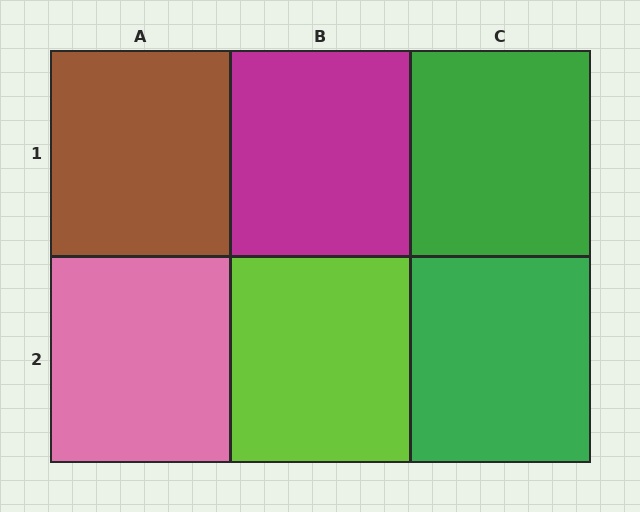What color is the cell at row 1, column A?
Brown.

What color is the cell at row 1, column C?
Green.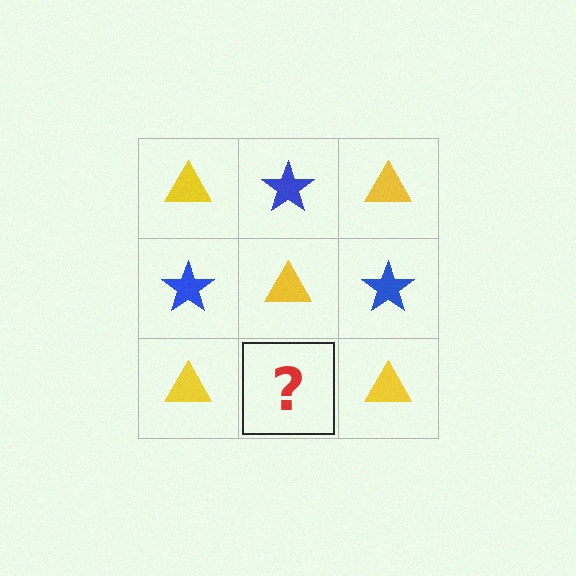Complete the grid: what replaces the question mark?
The question mark should be replaced with a blue star.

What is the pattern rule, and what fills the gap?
The rule is that it alternates yellow triangle and blue star in a checkerboard pattern. The gap should be filled with a blue star.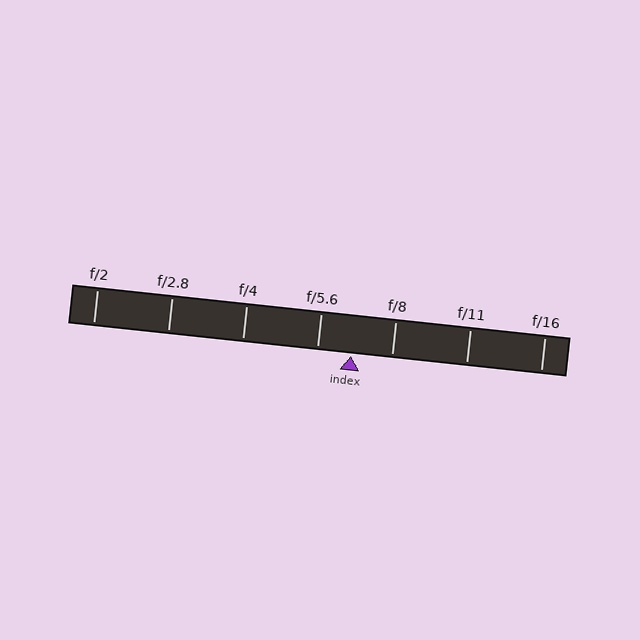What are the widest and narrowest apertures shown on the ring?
The widest aperture shown is f/2 and the narrowest is f/16.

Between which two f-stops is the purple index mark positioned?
The index mark is between f/5.6 and f/8.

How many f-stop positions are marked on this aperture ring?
There are 7 f-stop positions marked.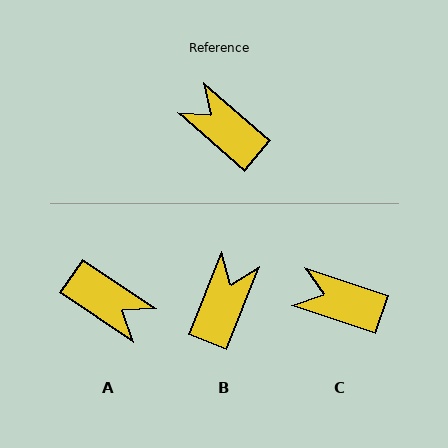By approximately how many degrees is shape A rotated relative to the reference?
Approximately 172 degrees clockwise.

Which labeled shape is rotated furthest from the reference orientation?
A, about 172 degrees away.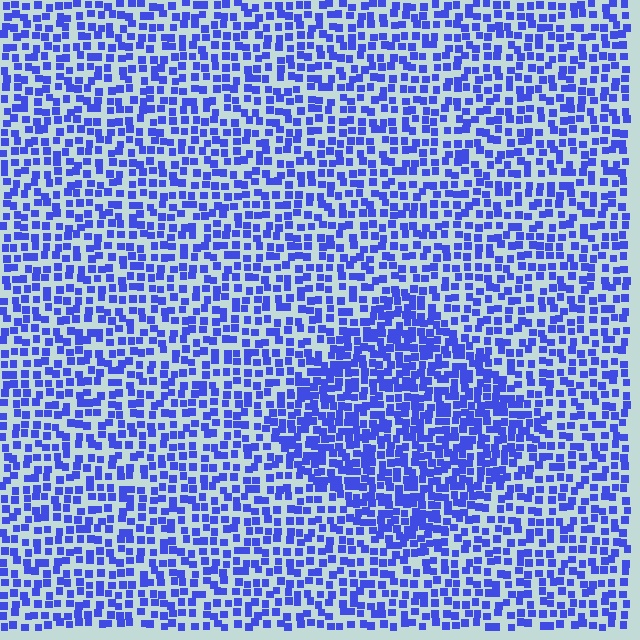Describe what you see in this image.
The image contains small blue elements arranged at two different densities. A diamond-shaped region is visible where the elements are more densely packed than the surrounding area.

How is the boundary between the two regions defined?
The boundary is defined by a change in element density (approximately 1.6x ratio). All elements are the same color, size, and shape.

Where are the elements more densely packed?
The elements are more densely packed inside the diamond boundary.